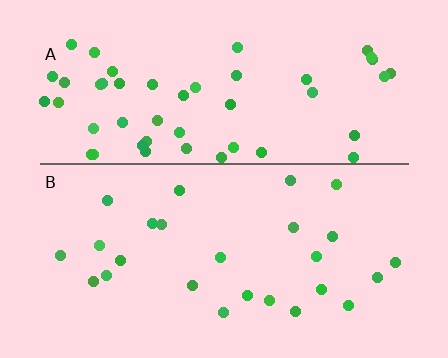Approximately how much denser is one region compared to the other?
Approximately 2.0× — region A over region B.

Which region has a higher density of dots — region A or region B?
A (the top).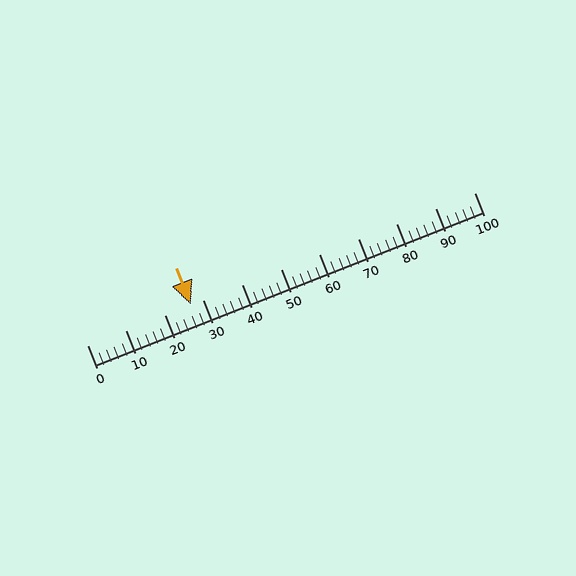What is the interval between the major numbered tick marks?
The major tick marks are spaced 10 units apart.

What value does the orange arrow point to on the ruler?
The orange arrow points to approximately 27.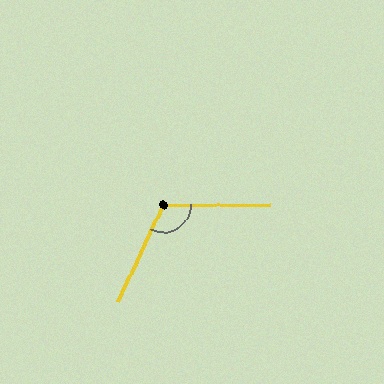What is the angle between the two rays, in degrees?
Approximately 115 degrees.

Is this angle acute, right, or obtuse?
It is obtuse.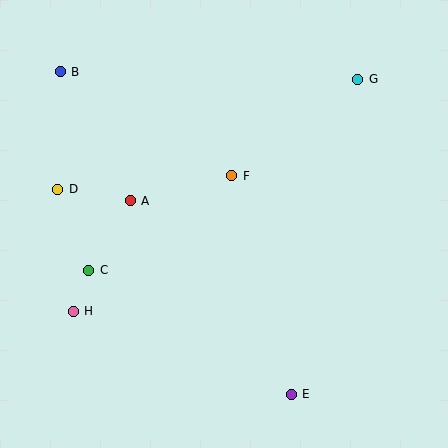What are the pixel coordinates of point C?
Point C is at (89, 270).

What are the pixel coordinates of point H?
Point H is at (73, 311).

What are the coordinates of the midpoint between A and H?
The midpoint between A and H is at (102, 256).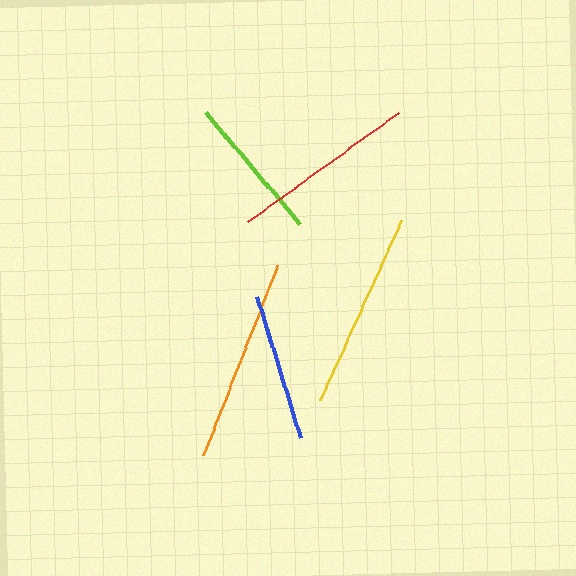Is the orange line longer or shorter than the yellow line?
The orange line is longer than the yellow line.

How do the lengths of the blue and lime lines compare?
The blue and lime lines are approximately the same length.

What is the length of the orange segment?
The orange segment is approximately 204 pixels long.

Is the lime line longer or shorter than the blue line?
The blue line is longer than the lime line.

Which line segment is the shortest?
The lime line is the shortest at approximately 147 pixels.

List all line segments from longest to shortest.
From longest to shortest: orange, yellow, red, blue, lime.